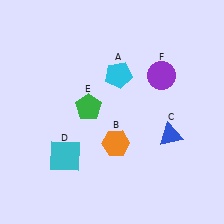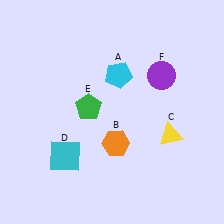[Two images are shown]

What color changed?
The triangle (C) changed from blue in Image 1 to yellow in Image 2.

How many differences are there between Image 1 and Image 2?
There is 1 difference between the two images.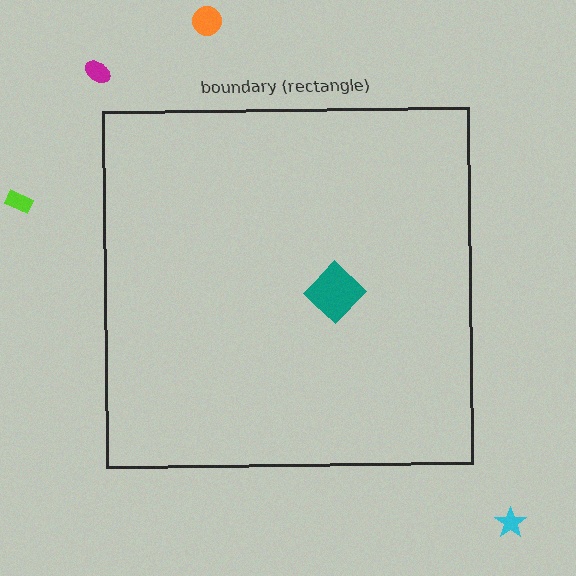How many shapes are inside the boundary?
1 inside, 4 outside.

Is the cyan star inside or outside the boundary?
Outside.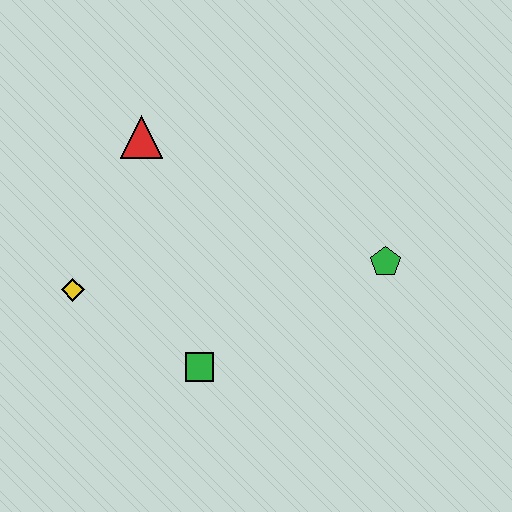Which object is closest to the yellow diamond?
The green square is closest to the yellow diamond.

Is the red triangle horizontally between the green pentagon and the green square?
No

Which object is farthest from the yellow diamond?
The green pentagon is farthest from the yellow diamond.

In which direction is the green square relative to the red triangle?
The green square is below the red triangle.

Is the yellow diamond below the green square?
No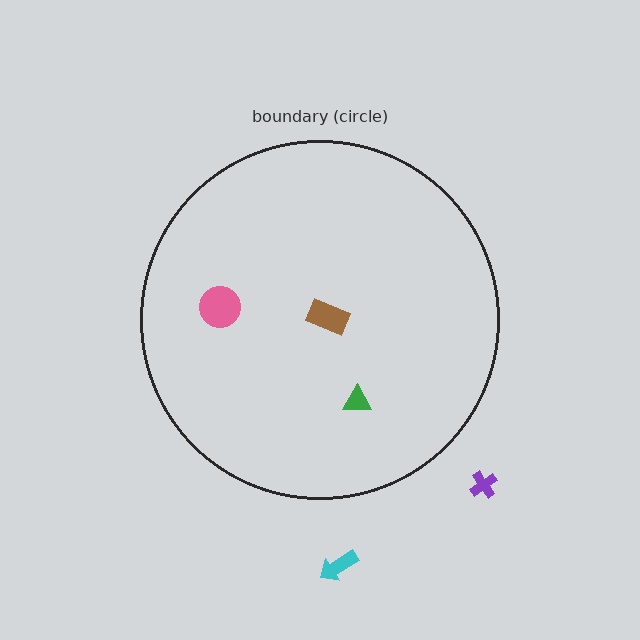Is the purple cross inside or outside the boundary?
Outside.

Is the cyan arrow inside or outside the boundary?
Outside.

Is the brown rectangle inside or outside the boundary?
Inside.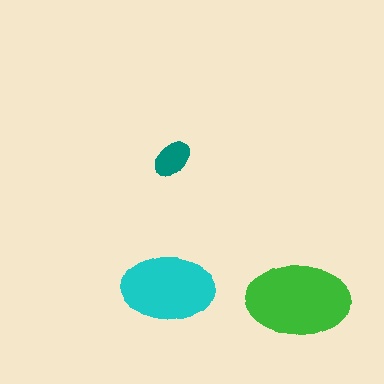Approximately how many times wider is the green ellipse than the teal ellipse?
About 2.5 times wider.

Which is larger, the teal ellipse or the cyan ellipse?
The cyan one.